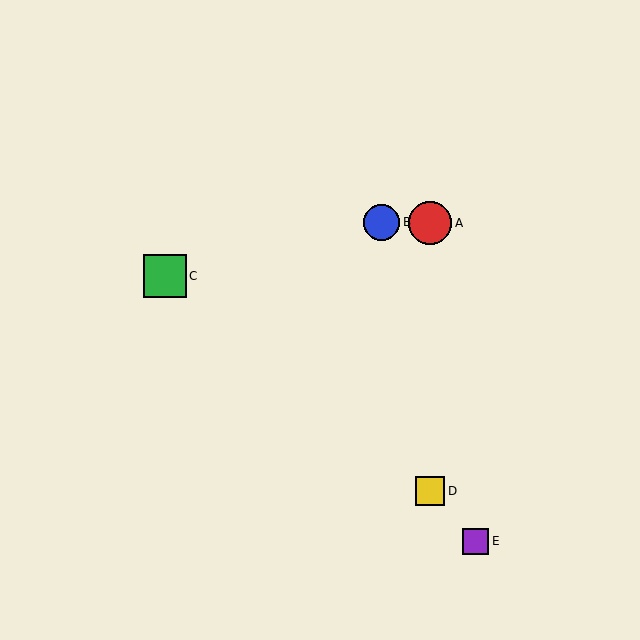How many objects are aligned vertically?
2 objects (A, D) are aligned vertically.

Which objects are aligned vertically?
Objects A, D are aligned vertically.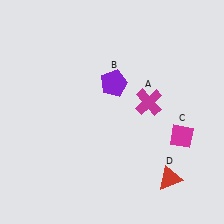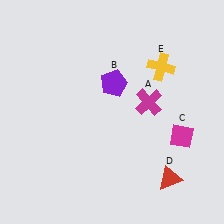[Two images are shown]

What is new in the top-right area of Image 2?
A yellow cross (E) was added in the top-right area of Image 2.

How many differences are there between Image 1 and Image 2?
There is 1 difference between the two images.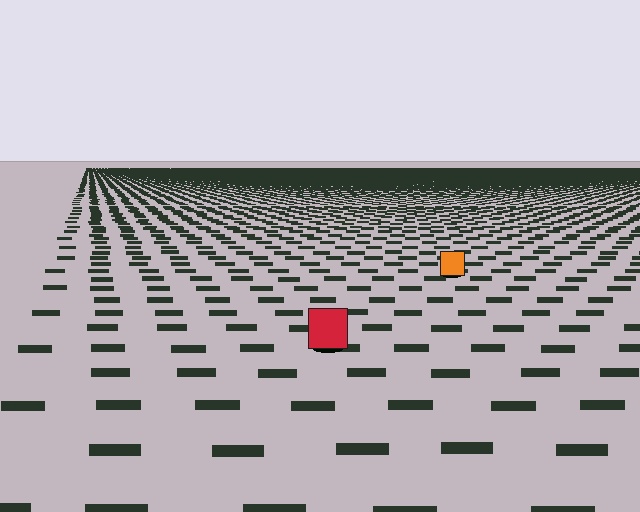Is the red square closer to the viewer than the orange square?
Yes. The red square is closer — you can tell from the texture gradient: the ground texture is coarser near it.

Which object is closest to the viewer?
The red square is closest. The texture marks near it are larger and more spread out.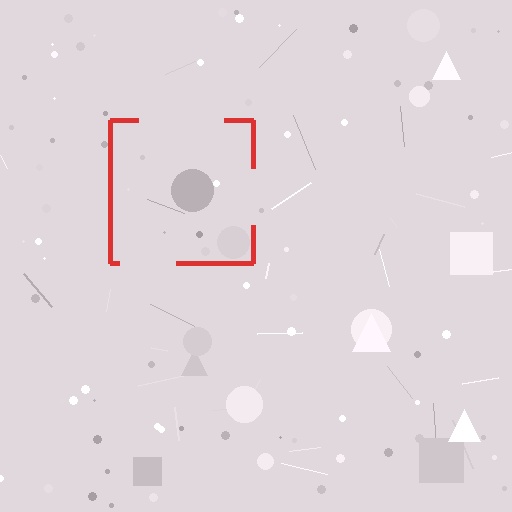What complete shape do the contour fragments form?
The contour fragments form a square.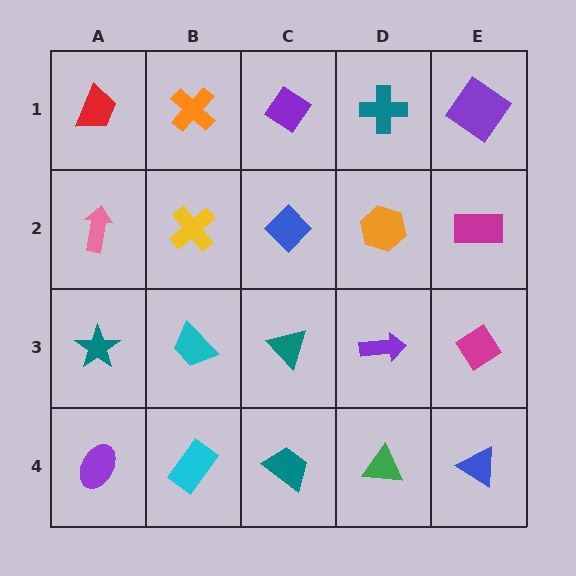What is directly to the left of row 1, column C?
An orange cross.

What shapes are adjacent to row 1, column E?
A magenta rectangle (row 2, column E), a teal cross (row 1, column D).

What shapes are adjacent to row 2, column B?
An orange cross (row 1, column B), a cyan trapezoid (row 3, column B), a pink arrow (row 2, column A), a blue diamond (row 2, column C).